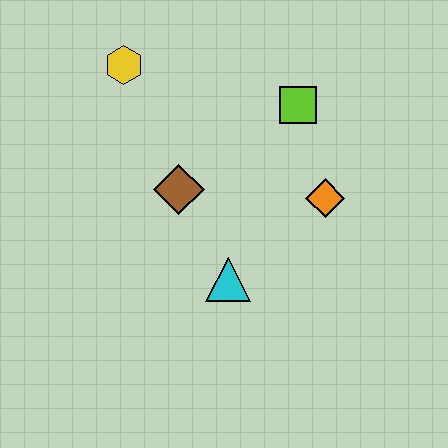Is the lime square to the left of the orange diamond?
Yes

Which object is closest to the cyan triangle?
The brown diamond is closest to the cyan triangle.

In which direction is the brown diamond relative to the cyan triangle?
The brown diamond is above the cyan triangle.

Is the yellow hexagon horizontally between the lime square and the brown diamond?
No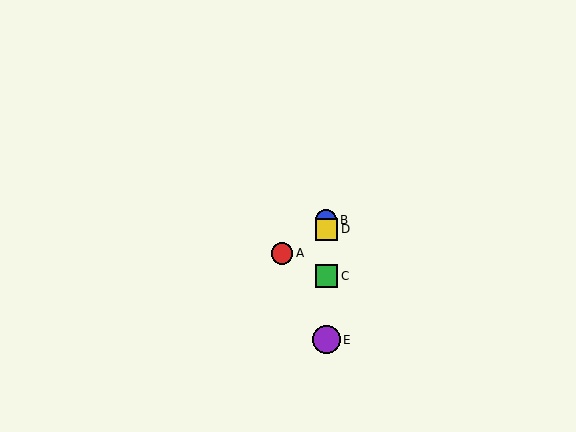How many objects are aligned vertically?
4 objects (B, C, D, E) are aligned vertically.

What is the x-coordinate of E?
Object E is at x≈326.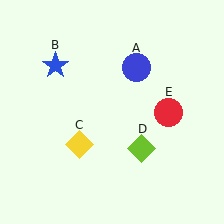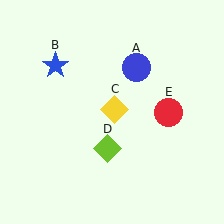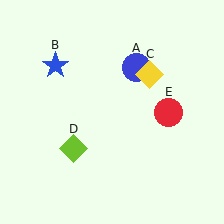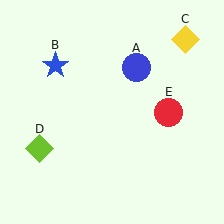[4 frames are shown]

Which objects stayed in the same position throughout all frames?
Blue circle (object A) and blue star (object B) and red circle (object E) remained stationary.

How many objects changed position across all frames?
2 objects changed position: yellow diamond (object C), lime diamond (object D).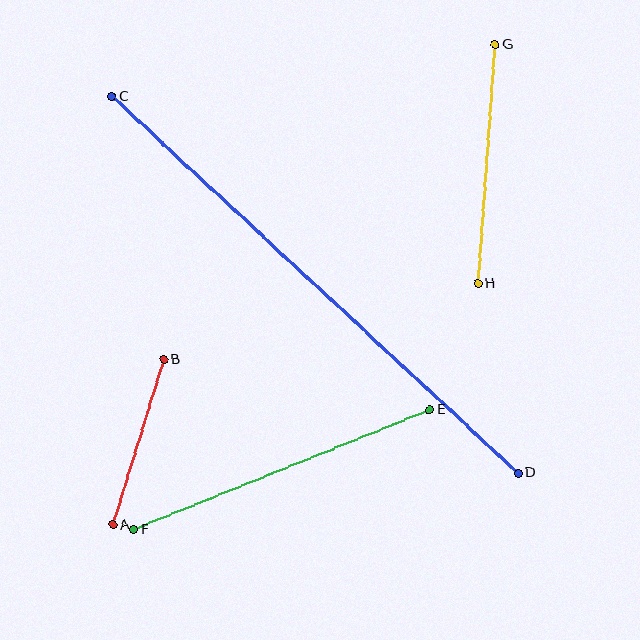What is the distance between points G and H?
The distance is approximately 239 pixels.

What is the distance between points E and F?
The distance is approximately 319 pixels.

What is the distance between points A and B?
The distance is approximately 173 pixels.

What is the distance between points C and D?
The distance is approximately 554 pixels.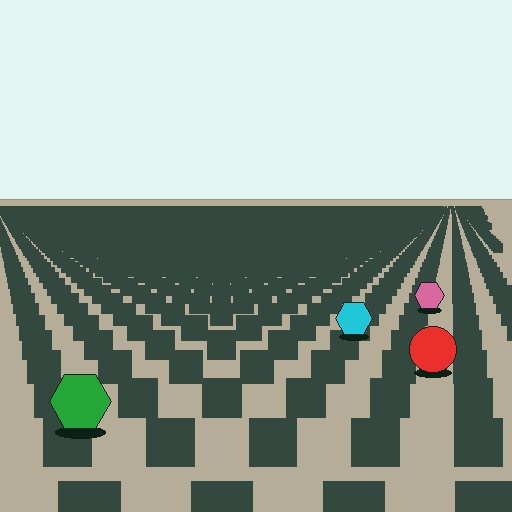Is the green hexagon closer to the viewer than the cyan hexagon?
Yes. The green hexagon is closer — you can tell from the texture gradient: the ground texture is coarser near it.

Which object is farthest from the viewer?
The pink hexagon is farthest from the viewer. It appears smaller and the ground texture around it is denser.